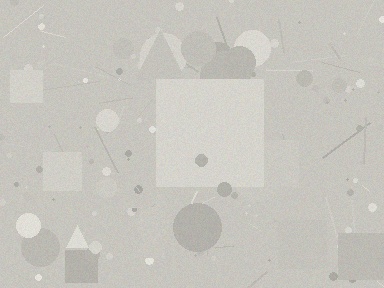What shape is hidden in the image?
A square is hidden in the image.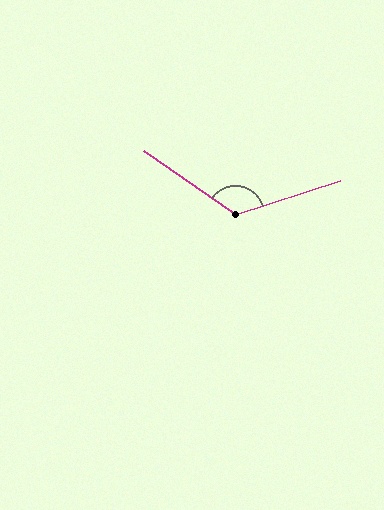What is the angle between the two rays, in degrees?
Approximately 128 degrees.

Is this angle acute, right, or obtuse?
It is obtuse.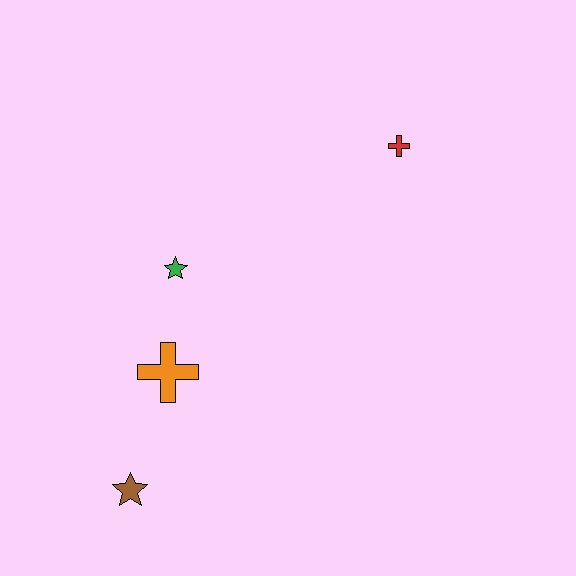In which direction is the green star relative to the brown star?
The green star is above the brown star.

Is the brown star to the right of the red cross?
No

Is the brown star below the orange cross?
Yes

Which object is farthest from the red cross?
The brown star is farthest from the red cross.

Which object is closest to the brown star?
The orange cross is closest to the brown star.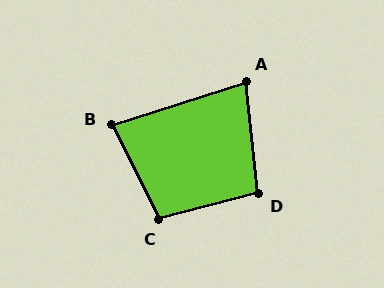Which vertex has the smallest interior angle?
A, at approximately 78 degrees.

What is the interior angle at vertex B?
Approximately 81 degrees (acute).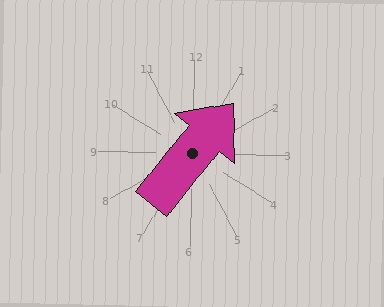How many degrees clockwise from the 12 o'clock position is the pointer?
Approximately 38 degrees.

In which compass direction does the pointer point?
Northeast.